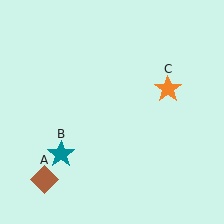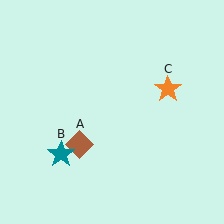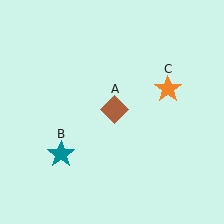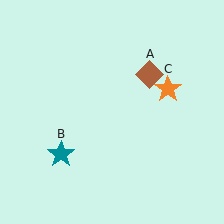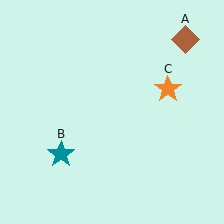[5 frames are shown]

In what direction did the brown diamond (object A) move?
The brown diamond (object A) moved up and to the right.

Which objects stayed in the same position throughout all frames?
Teal star (object B) and orange star (object C) remained stationary.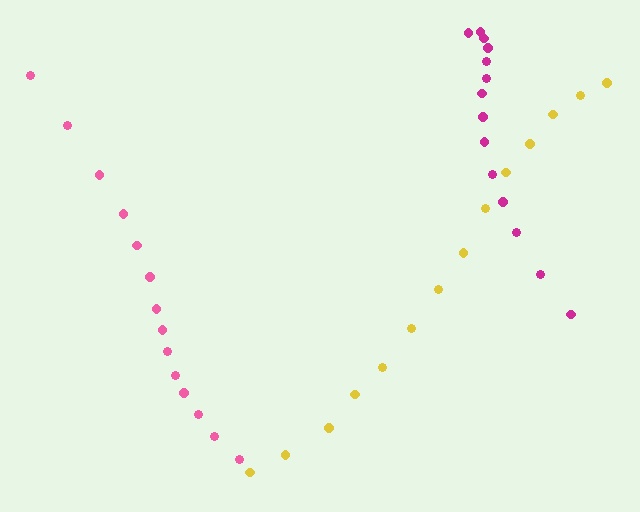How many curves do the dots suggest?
There are 3 distinct paths.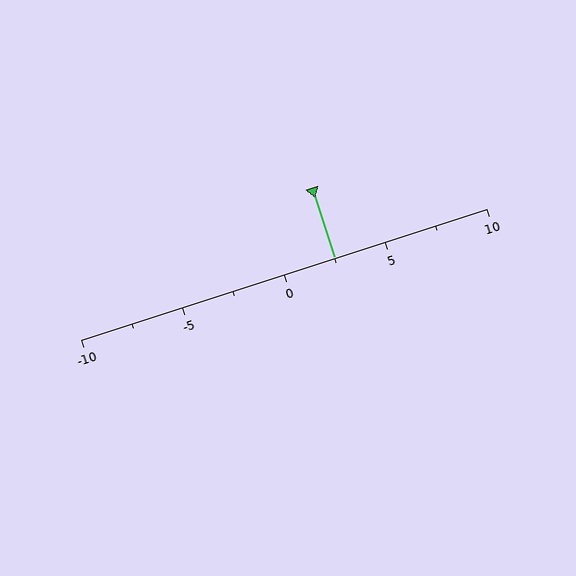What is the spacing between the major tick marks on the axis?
The major ticks are spaced 5 apart.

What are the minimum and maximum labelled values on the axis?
The axis runs from -10 to 10.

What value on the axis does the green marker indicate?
The marker indicates approximately 2.5.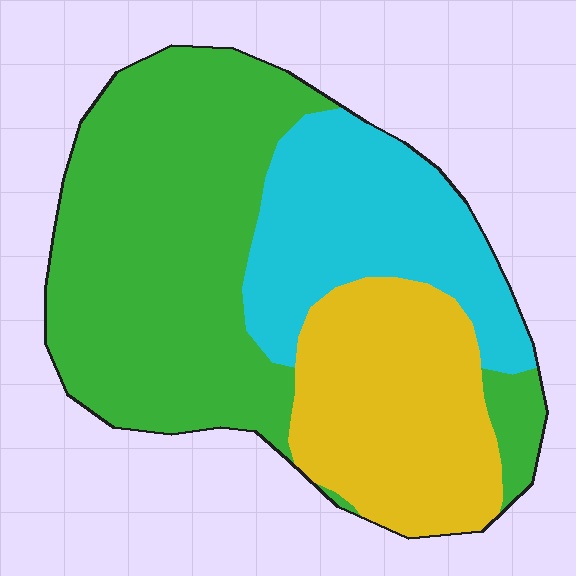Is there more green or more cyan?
Green.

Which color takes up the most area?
Green, at roughly 50%.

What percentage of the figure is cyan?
Cyan covers roughly 25% of the figure.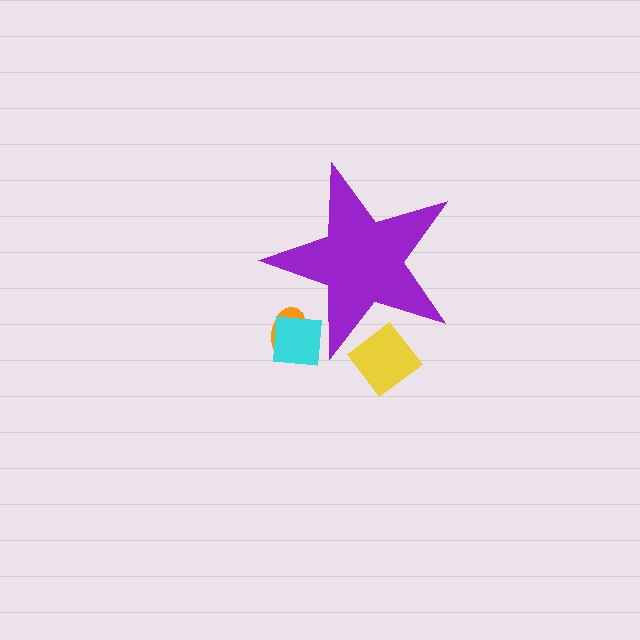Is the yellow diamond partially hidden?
Yes, the yellow diamond is partially hidden behind the purple star.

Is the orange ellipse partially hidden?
Yes, the orange ellipse is partially hidden behind the purple star.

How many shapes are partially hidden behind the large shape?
3 shapes are partially hidden.